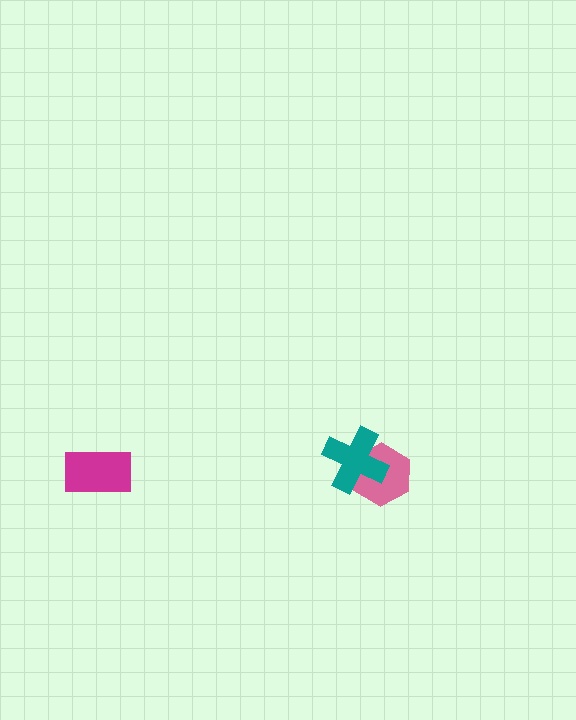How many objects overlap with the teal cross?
1 object overlaps with the teal cross.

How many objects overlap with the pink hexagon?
1 object overlaps with the pink hexagon.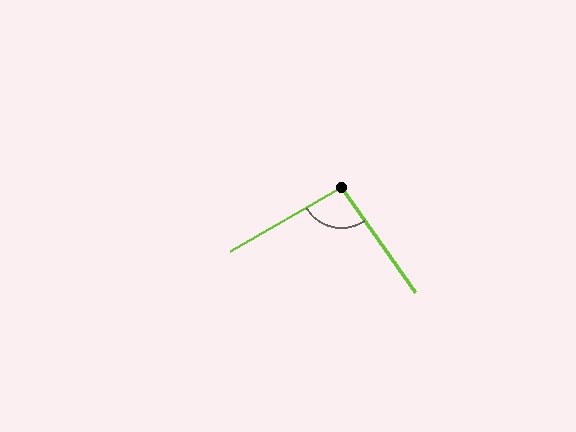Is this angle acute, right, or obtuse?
It is obtuse.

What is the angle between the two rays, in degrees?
Approximately 95 degrees.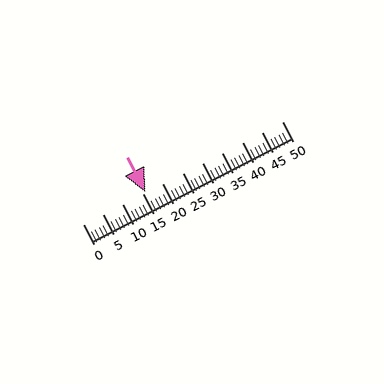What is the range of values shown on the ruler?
The ruler shows values from 0 to 50.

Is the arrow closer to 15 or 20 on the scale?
The arrow is closer to 15.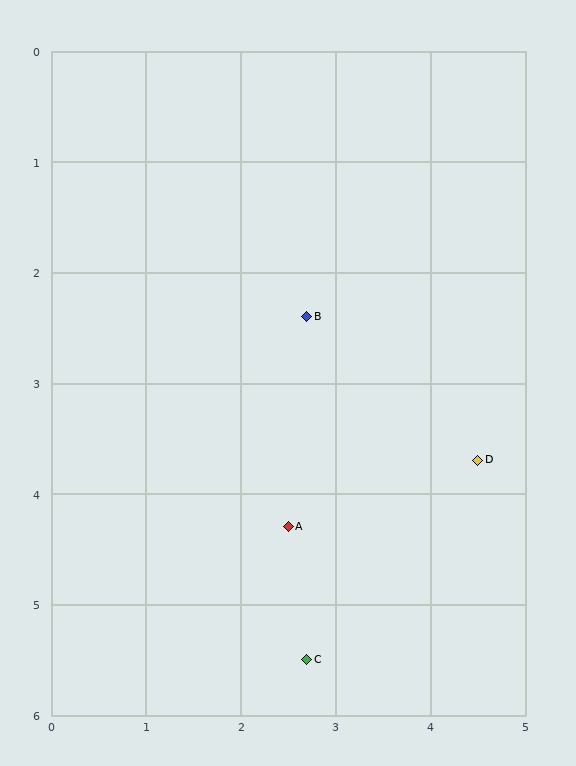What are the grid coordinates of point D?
Point D is at approximately (4.5, 3.7).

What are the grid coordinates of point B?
Point B is at approximately (2.7, 2.4).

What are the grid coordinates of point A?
Point A is at approximately (2.5, 4.3).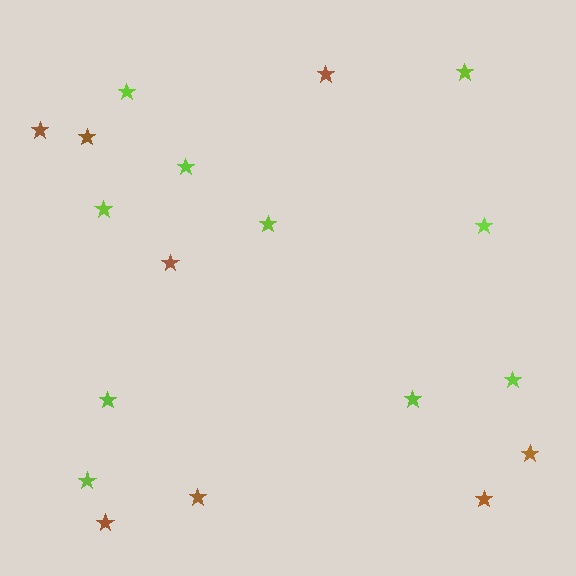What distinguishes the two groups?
There are 2 groups: one group of lime stars (10) and one group of brown stars (8).